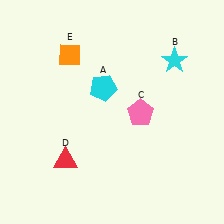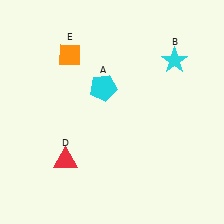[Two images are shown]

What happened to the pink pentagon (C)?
The pink pentagon (C) was removed in Image 2. It was in the bottom-right area of Image 1.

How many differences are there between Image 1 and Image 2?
There is 1 difference between the two images.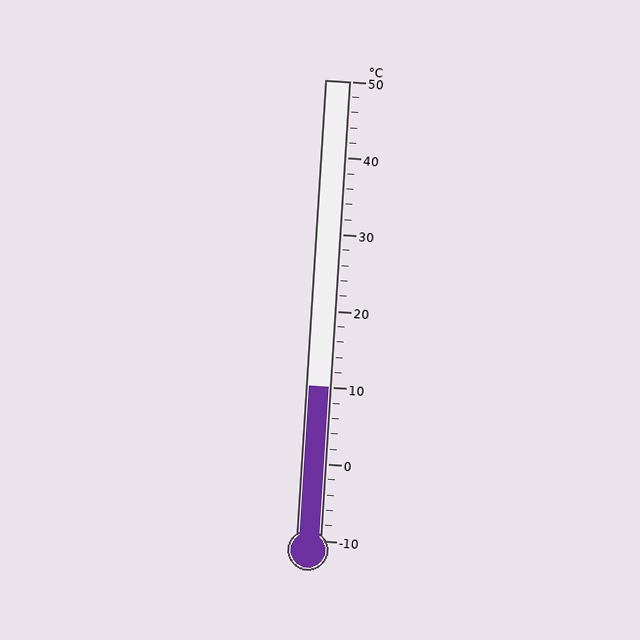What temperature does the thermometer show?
The thermometer shows approximately 10°C.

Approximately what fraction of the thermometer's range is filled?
The thermometer is filled to approximately 35% of its range.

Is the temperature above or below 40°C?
The temperature is below 40°C.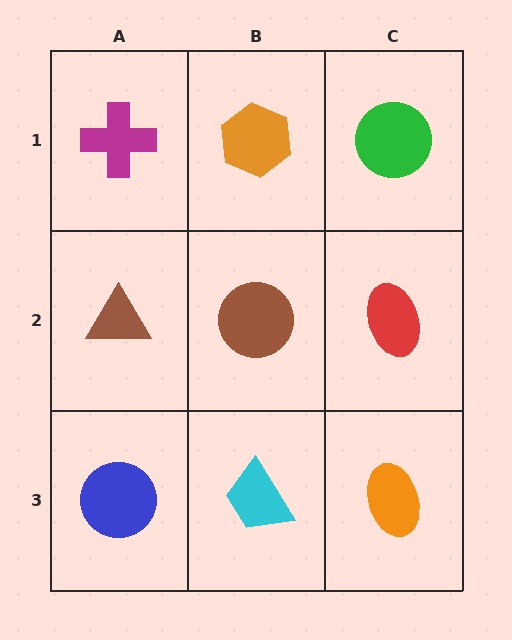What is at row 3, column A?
A blue circle.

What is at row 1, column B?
An orange hexagon.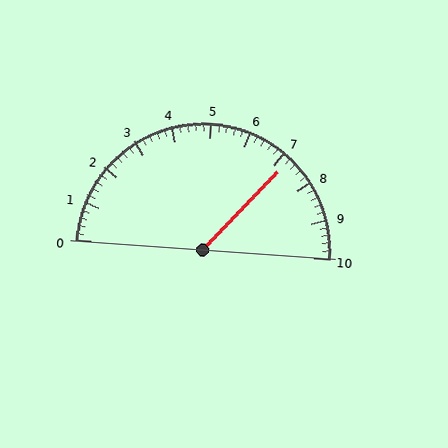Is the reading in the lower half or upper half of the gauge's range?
The reading is in the upper half of the range (0 to 10).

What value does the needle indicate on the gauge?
The needle indicates approximately 7.2.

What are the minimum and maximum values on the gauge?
The gauge ranges from 0 to 10.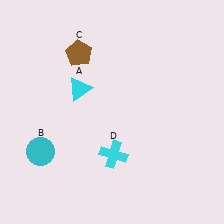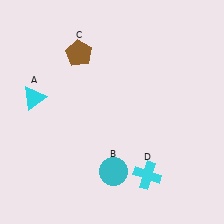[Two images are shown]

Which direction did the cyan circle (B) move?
The cyan circle (B) moved right.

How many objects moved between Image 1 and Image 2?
3 objects moved between the two images.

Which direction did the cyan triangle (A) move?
The cyan triangle (A) moved left.